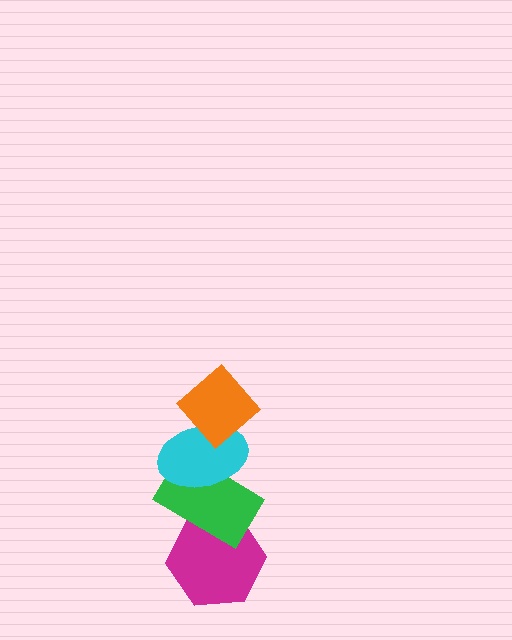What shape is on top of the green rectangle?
The cyan ellipse is on top of the green rectangle.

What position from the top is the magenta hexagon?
The magenta hexagon is 4th from the top.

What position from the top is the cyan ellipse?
The cyan ellipse is 2nd from the top.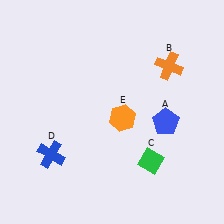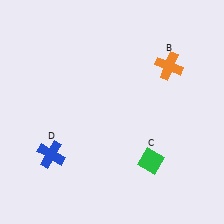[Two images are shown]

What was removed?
The blue pentagon (A), the orange hexagon (E) were removed in Image 2.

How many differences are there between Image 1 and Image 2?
There are 2 differences between the two images.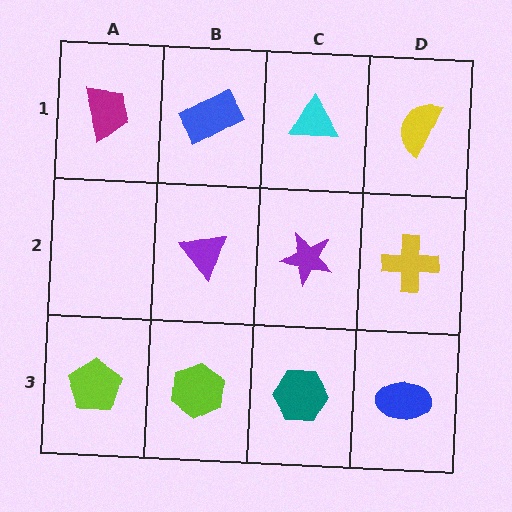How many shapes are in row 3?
4 shapes.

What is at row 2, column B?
A purple triangle.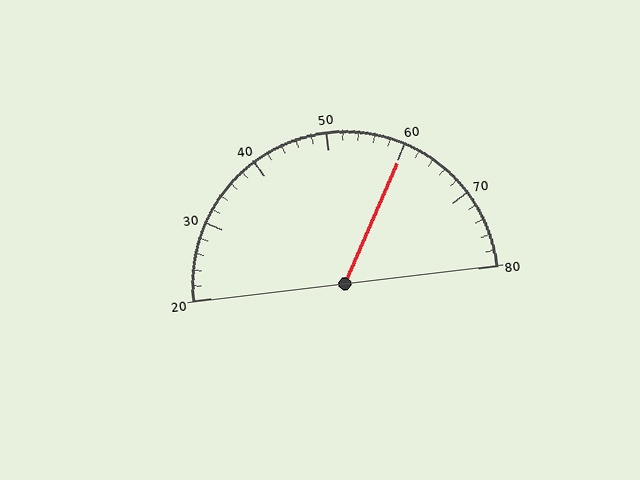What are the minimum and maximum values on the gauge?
The gauge ranges from 20 to 80.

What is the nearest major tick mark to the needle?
The nearest major tick mark is 60.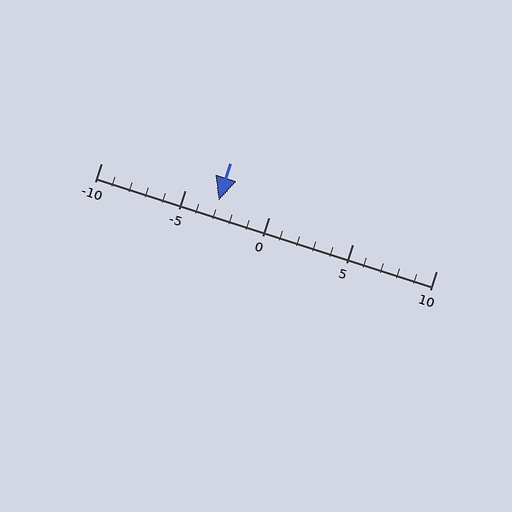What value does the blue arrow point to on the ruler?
The blue arrow points to approximately -3.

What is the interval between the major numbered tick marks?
The major tick marks are spaced 5 units apart.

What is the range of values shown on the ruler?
The ruler shows values from -10 to 10.